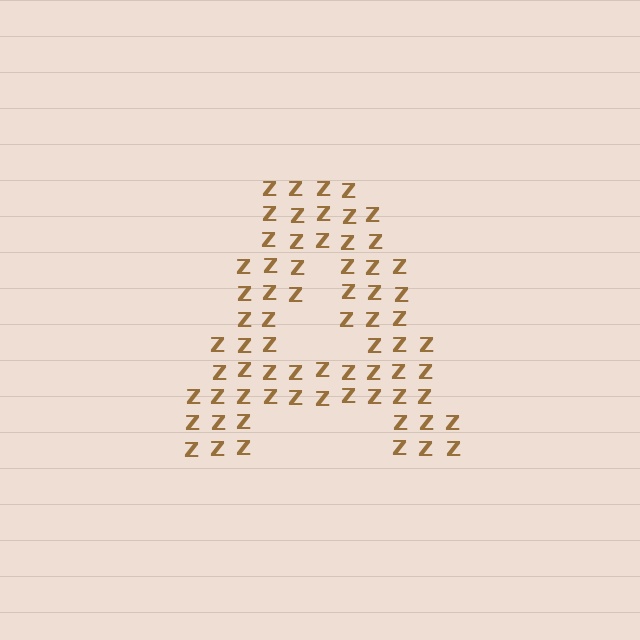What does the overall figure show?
The overall figure shows the letter A.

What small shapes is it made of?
It is made of small letter Z's.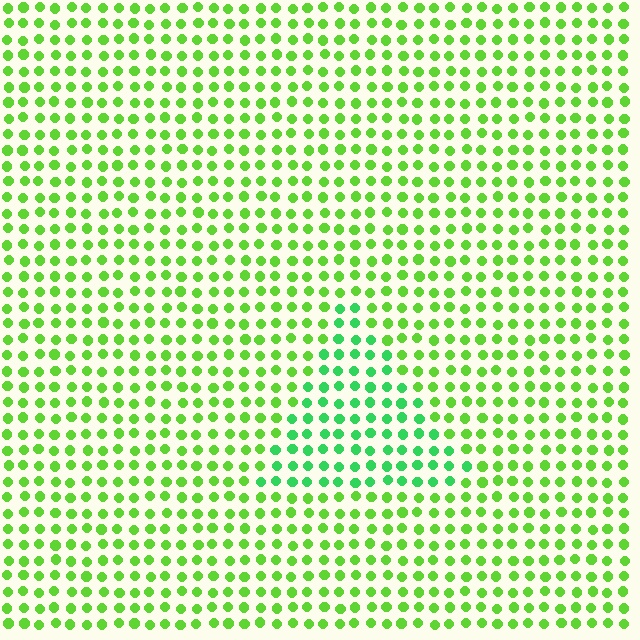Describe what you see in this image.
The image is filled with small lime elements in a uniform arrangement. A triangle-shaped region is visible where the elements are tinted to a slightly different hue, forming a subtle color boundary.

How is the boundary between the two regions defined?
The boundary is defined purely by a slight shift in hue (about 31 degrees). Spacing, size, and orientation are identical on both sides.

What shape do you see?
I see a triangle.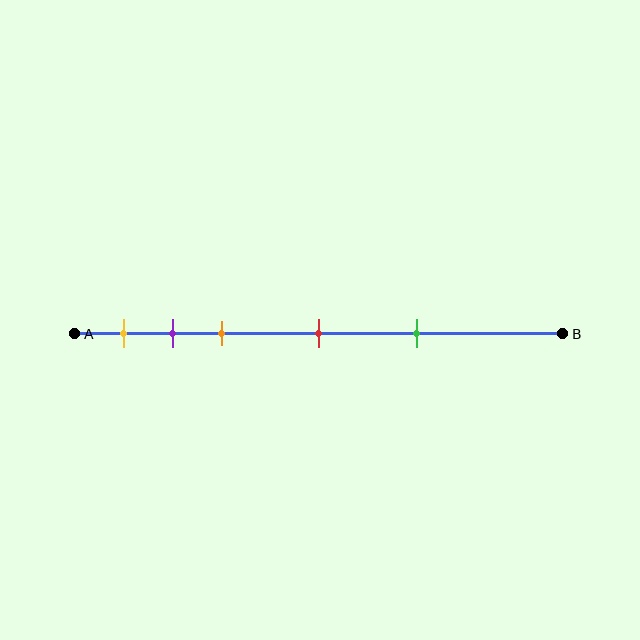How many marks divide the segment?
There are 5 marks dividing the segment.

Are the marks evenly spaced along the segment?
No, the marks are not evenly spaced.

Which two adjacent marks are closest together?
The purple and orange marks are the closest adjacent pair.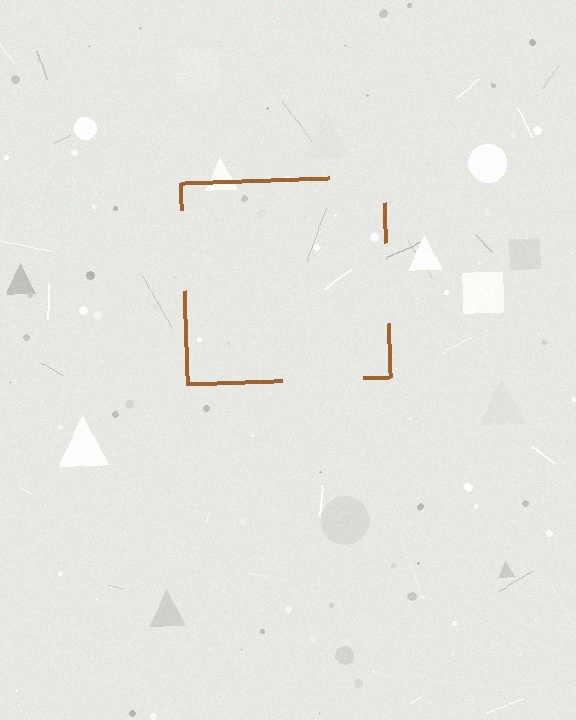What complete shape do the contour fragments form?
The contour fragments form a square.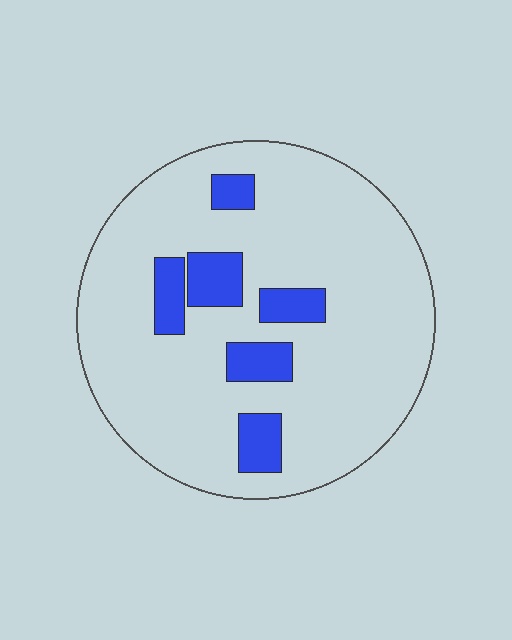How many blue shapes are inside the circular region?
6.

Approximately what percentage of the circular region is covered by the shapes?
Approximately 15%.